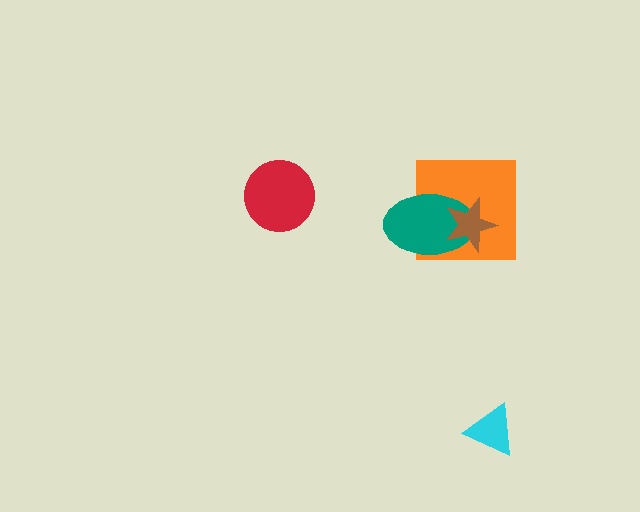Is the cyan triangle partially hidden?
No, no other shape covers it.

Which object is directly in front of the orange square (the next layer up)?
The teal ellipse is directly in front of the orange square.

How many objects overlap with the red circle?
0 objects overlap with the red circle.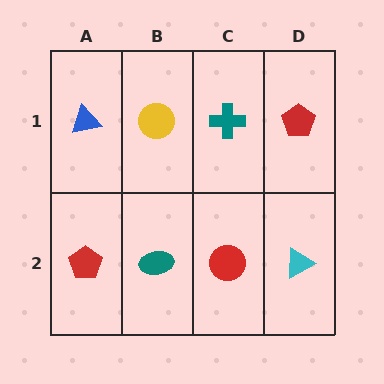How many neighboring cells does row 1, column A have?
2.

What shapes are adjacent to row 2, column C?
A teal cross (row 1, column C), a teal ellipse (row 2, column B), a cyan triangle (row 2, column D).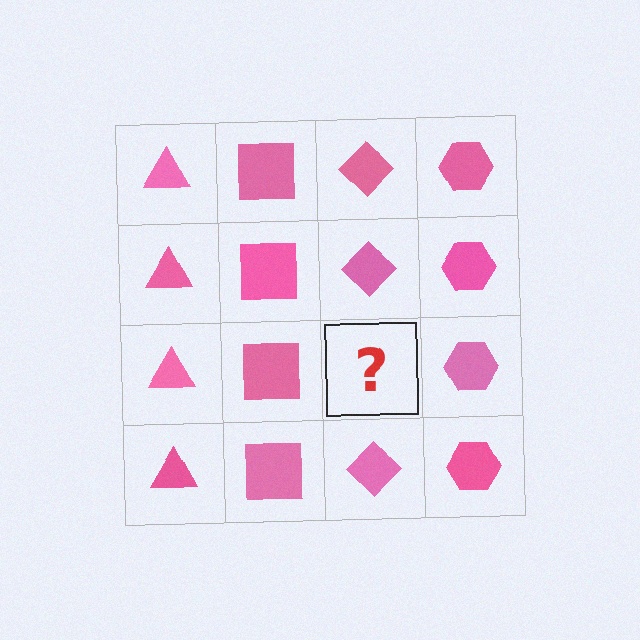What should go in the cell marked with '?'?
The missing cell should contain a pink diamond.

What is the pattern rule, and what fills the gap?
The rule is that each column has a consistent shape. The gap should be filled with a pink diamond.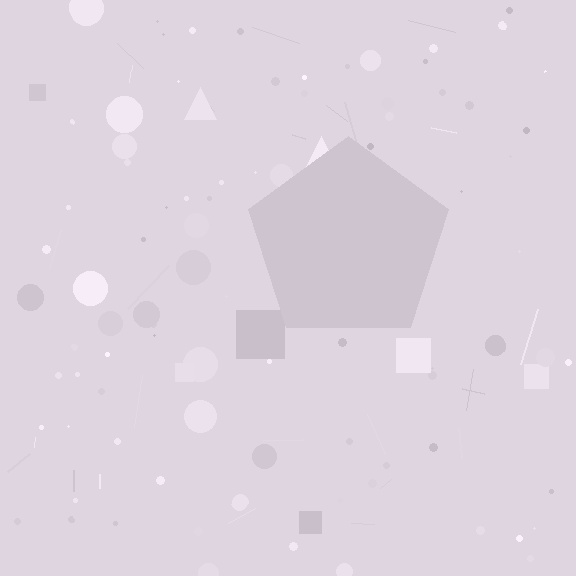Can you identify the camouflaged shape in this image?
The camouflaged shape is a pentagon.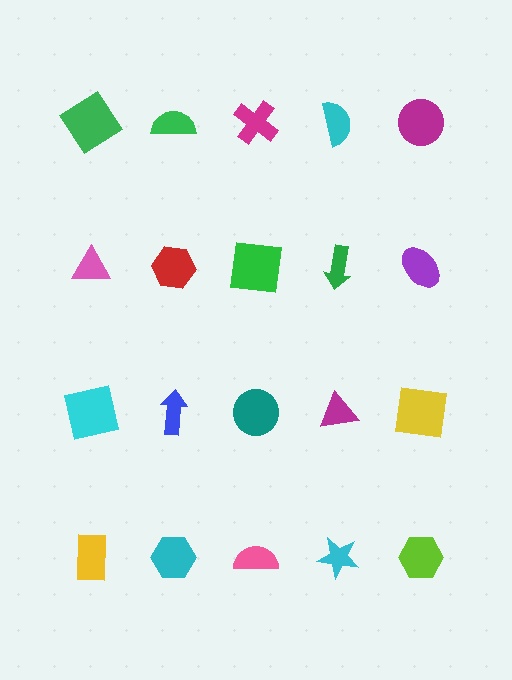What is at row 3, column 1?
A cyan square.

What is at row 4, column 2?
A cyan hexagon.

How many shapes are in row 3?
5 shapes.